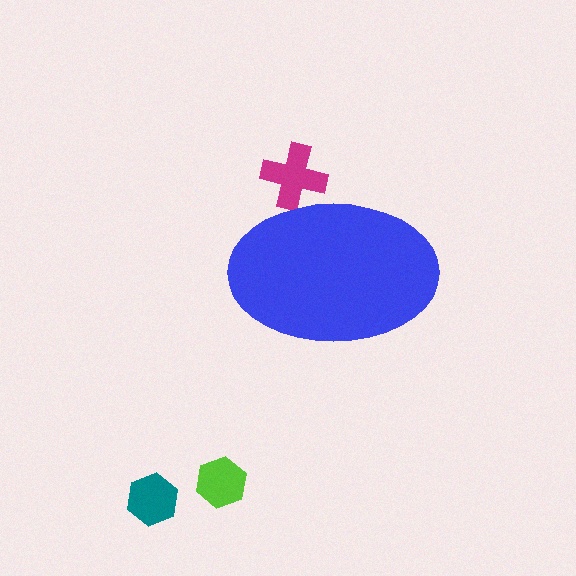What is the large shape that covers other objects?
A blue ellipse.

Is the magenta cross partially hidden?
Yes, the magenta cross is partially hidden behind the blue ellipse.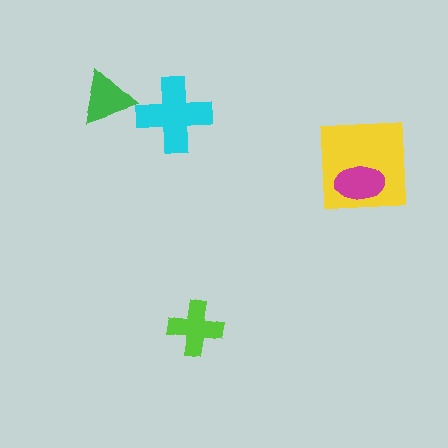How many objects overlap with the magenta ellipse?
1 object overlaps with the magenta ellipse.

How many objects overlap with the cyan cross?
0 objects overlap with the cyan cross.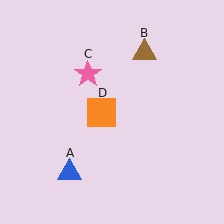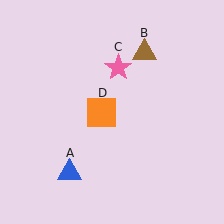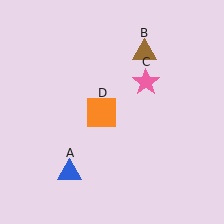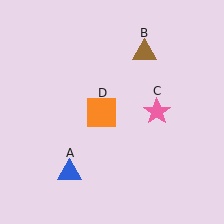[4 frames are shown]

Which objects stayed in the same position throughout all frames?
Blue triangle (object A) and brown triangle (object B) and orange square (object D) remained stationary.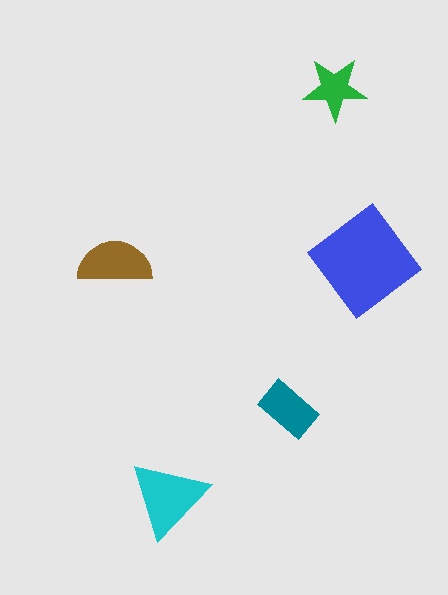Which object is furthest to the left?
The brown semicircle is leftmost.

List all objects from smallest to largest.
The green star, the teal rectangle, the brown semicircle, the cyan triangle, the blue diamond.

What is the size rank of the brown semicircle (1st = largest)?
3rd.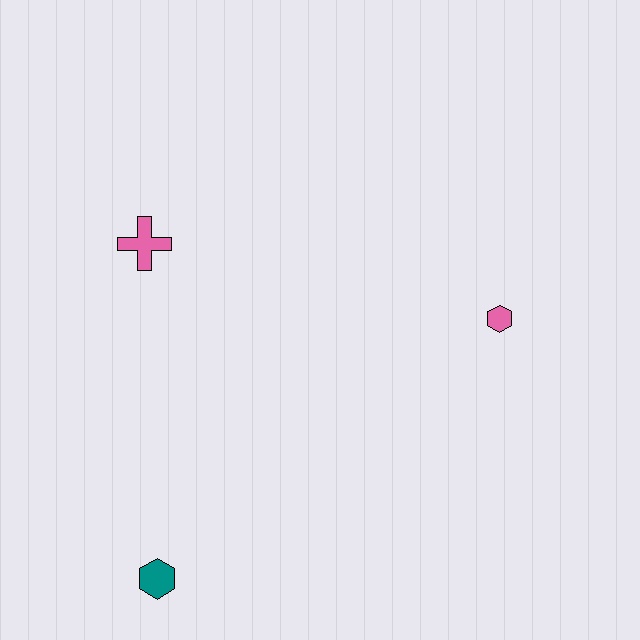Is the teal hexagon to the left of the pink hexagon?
Yes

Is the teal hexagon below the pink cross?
Yes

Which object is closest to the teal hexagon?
The pink cross is closest to the teal hexagon.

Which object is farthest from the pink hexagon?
The teal hexagon is farthest from the pink hexagon.